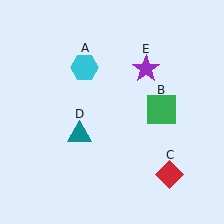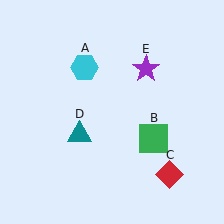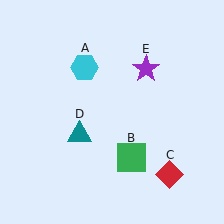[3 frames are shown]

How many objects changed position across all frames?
1 object changed position: green square (object B).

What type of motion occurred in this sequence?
The green square (object B) rotated clockwise around the center of the scene.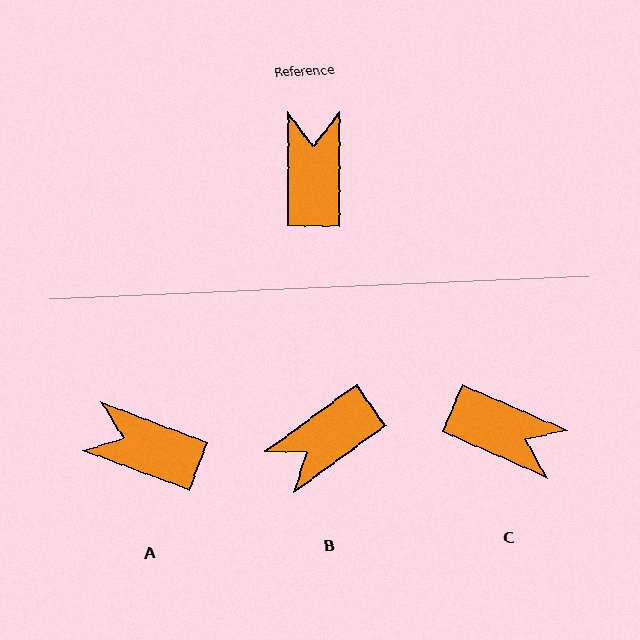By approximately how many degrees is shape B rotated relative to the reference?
Approximately 126 degrees counter-clockwise.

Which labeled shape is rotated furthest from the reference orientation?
B, about 126 degrees away.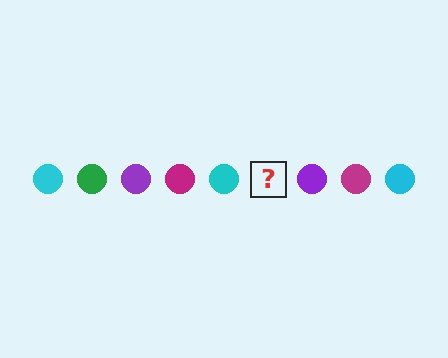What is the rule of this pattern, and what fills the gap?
The rule is that the pattern cycles through cyan, green, purple, magenta circles. The gap should be filled with a green circle.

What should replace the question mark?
The question mark should be replaced with a green circle.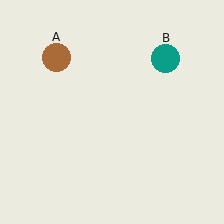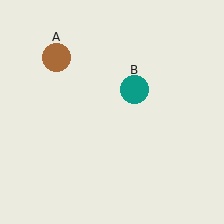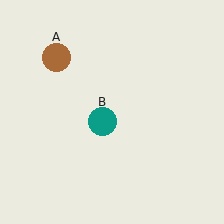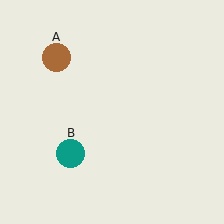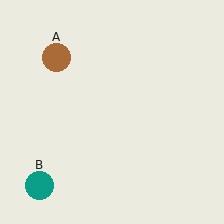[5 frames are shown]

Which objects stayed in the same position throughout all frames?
Brown circle (object A) remained stationary.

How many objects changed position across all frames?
1 object changed position: teal circle (object B).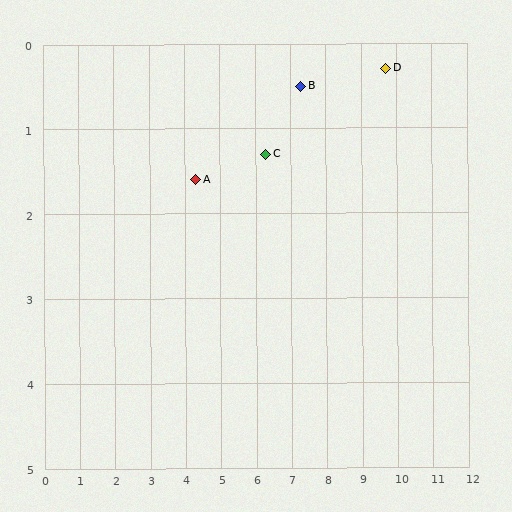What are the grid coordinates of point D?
Point D is at approximately (9.7, 0.3).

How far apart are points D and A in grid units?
Points D and A are about 5.6 grid units apart.